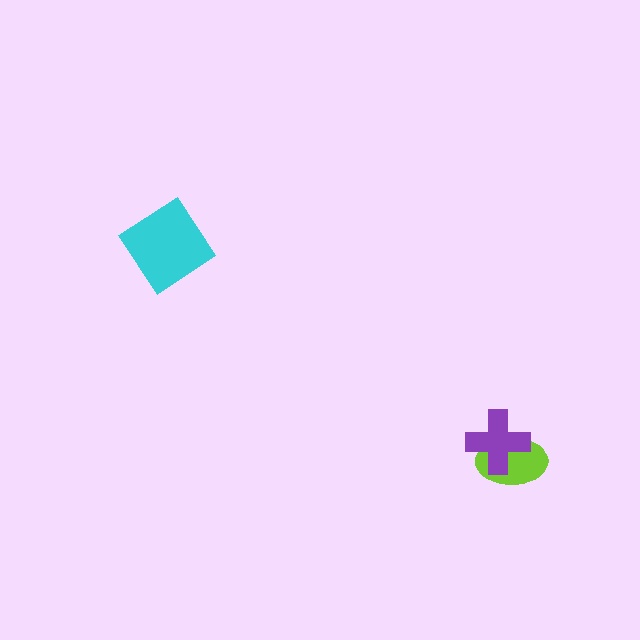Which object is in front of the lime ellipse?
The purple cross is in front of the lime ellipse.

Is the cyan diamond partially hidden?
No, no other shape covers it.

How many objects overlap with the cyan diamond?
0 objects overlap with the cyan diamond.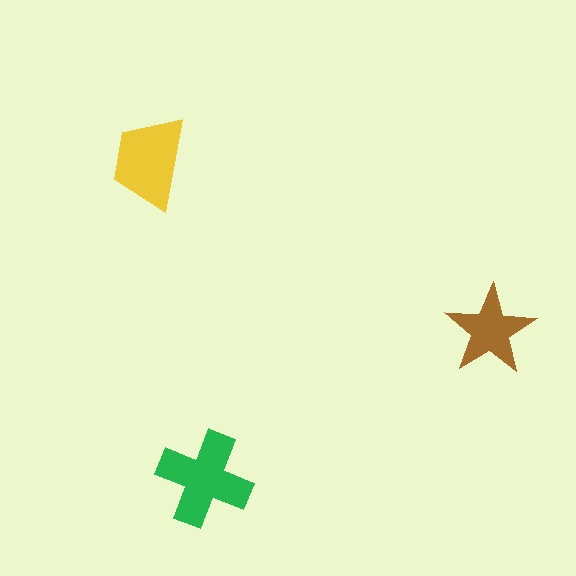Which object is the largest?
The green cross.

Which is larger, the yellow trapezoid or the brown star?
The yellow trapezoid.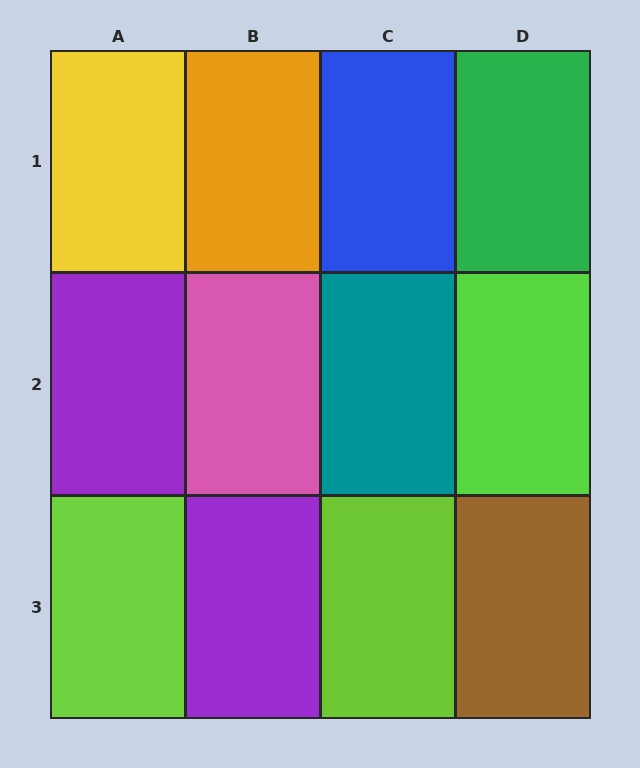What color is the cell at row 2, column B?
Pink.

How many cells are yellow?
1 cell is yellow.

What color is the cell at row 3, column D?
Brown.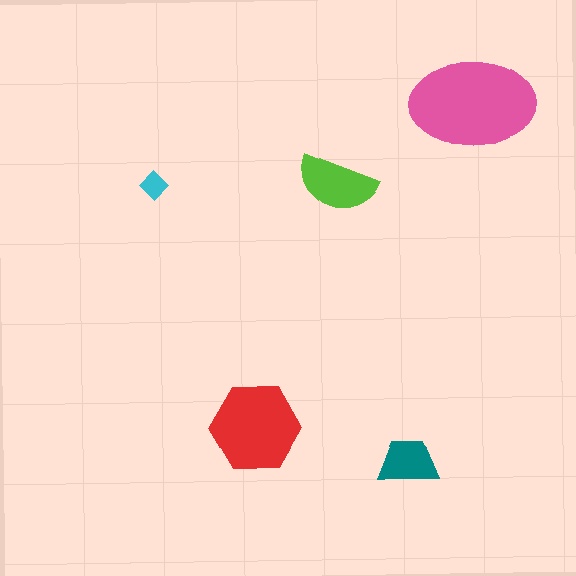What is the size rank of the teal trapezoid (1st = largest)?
4th.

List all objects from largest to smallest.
The pink ellipse, the red hexagon, the lime semicircle, the teal trapezoid, the cyan diamond.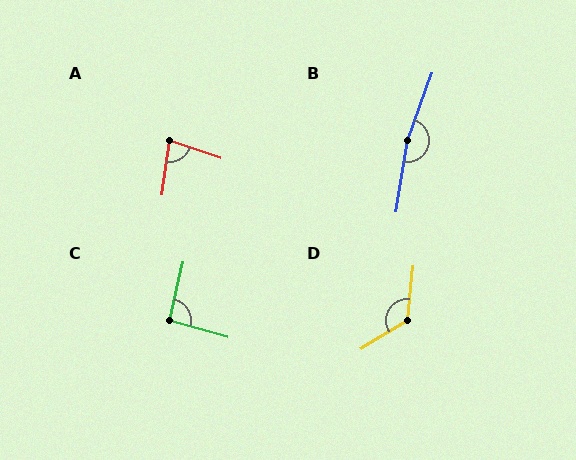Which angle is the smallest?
A, at approximately 79 degrees.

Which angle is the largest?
B, at approximately 169 degrees.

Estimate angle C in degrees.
Approximately 92 degrees.